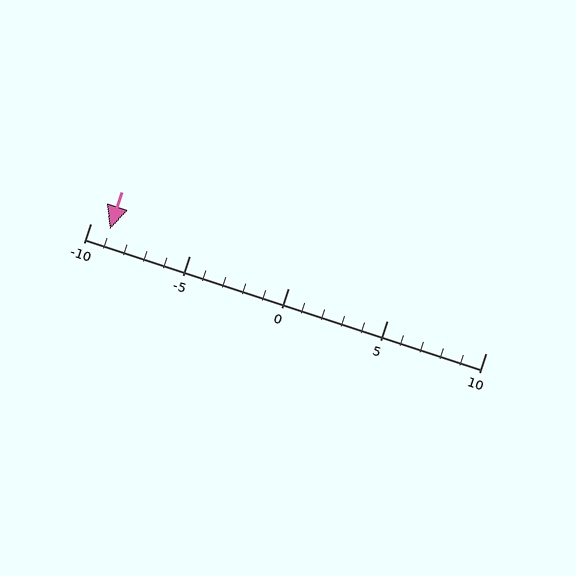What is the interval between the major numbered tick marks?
The major tick marks are spaced 5 units apart.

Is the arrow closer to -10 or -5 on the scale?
The arrow is closer to -10.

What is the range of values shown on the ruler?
The ruler shows values from -10 to 10.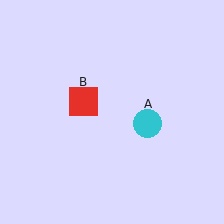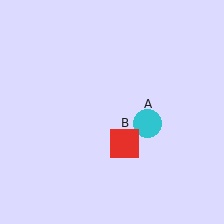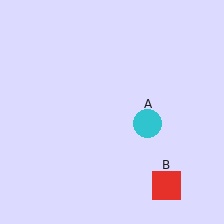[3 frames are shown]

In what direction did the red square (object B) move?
The red square (object B) moved down and to the right.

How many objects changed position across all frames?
1 object changed position: red square (object B).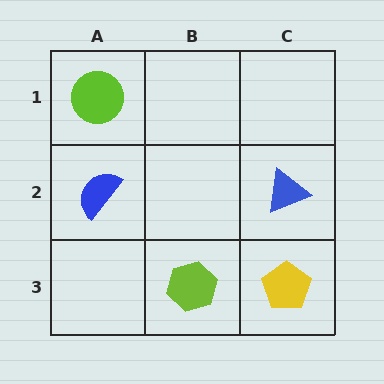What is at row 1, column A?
A lime circle.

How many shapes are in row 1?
1 shape.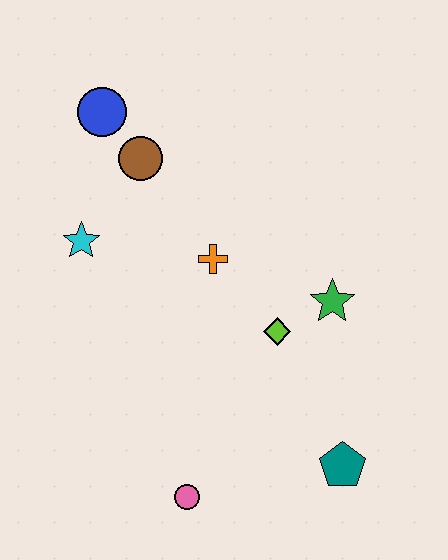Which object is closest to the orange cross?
The lime diamond is closest to the orange cross.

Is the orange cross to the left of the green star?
Yes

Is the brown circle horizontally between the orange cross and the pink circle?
No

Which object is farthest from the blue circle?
The teal pentagon is farthest from the blue circle.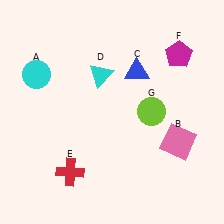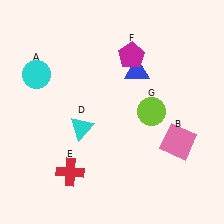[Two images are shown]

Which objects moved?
The objects that moved are: the cyan triangle (D), the magenta pentagon (F).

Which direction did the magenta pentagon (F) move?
The magenta pentagon (F) moved left.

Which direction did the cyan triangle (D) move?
The cyan triangle (D) moved down.